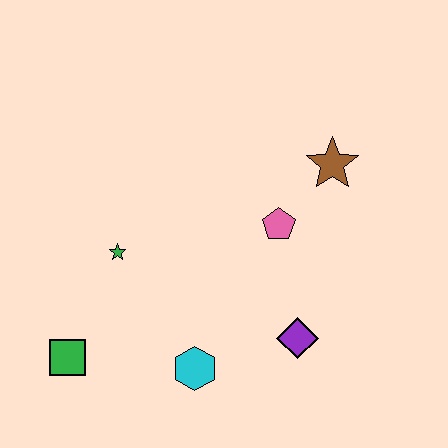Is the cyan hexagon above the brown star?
No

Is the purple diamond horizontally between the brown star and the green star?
Yes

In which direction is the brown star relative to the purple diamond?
The brown star is above the purple diamond.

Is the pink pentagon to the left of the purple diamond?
Yes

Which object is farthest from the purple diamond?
The green square is farthest from the purple diamond.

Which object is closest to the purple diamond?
The cyan hexagon is closest to the purple diamond.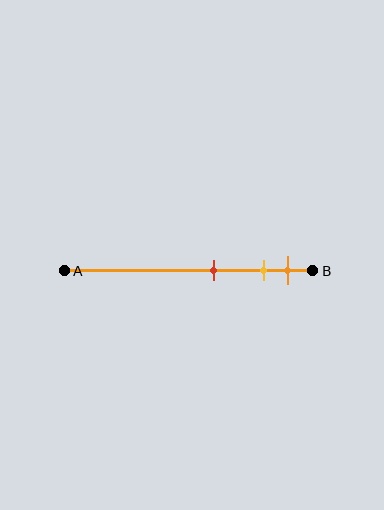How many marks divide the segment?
There are 3 marks dividing the segment.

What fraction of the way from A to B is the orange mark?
The orange mark is approximately 90% (0.9) of the way from A to B.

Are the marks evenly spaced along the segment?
No, the marks are not evenly spaced.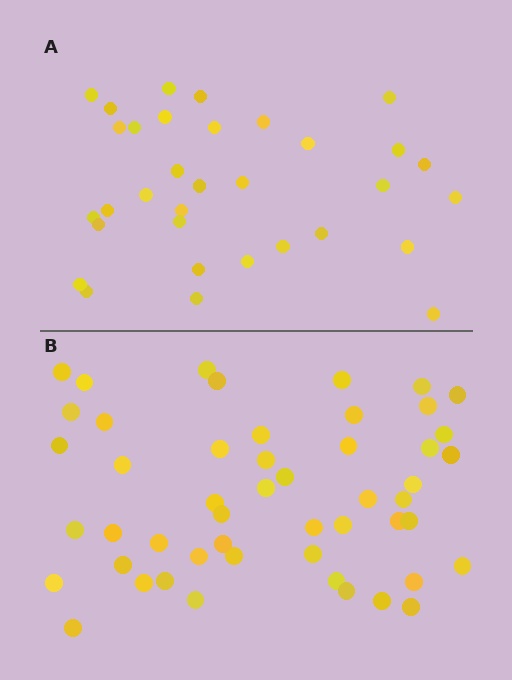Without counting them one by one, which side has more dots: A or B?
Region B (the bottom region) has more dots.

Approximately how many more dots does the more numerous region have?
Region B has approximately 15 more dots than region A.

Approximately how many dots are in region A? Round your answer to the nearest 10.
About 30 dots. (The exact count is 33, which rounds to 30.)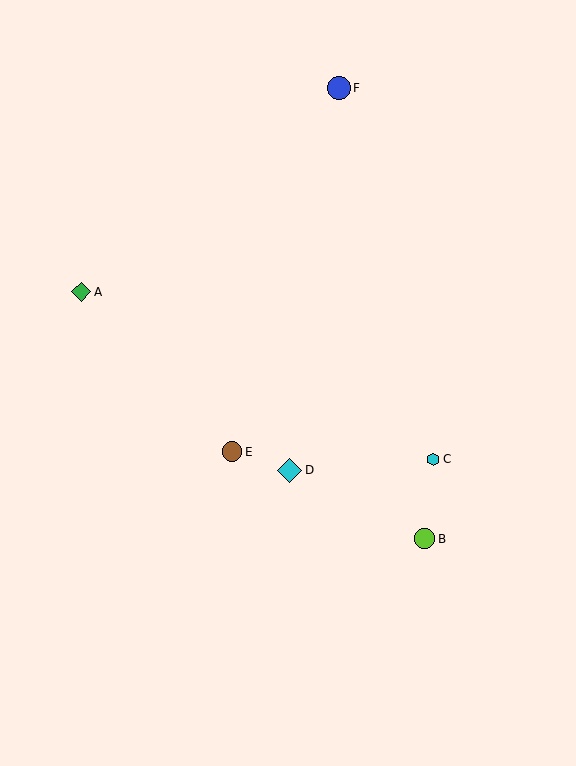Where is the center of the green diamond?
The center of the green diamond is at (81, 292).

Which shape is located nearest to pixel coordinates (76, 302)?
The green diamond (labeled A) at (81, 292) is nearest to that location.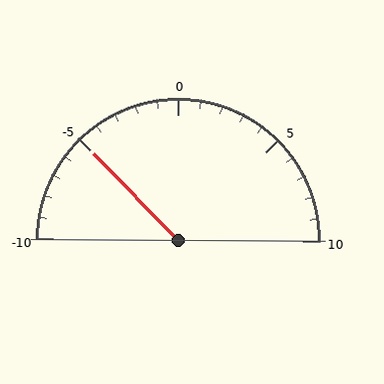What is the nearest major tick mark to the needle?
The nearest major tick mark is -5.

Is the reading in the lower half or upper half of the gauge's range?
The reading is in the lower half of the range (-10 to 10).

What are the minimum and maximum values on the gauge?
The gauge ranges from -10 to 10.